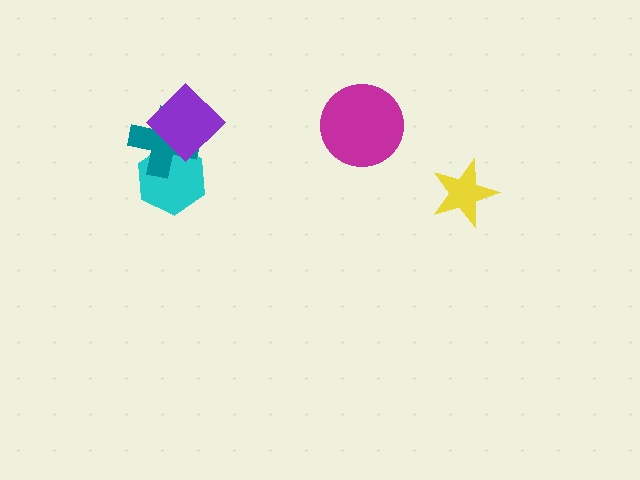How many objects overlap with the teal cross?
2 objects overlap with the teal cross.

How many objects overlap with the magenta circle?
0 objects overlap with the magenta circle.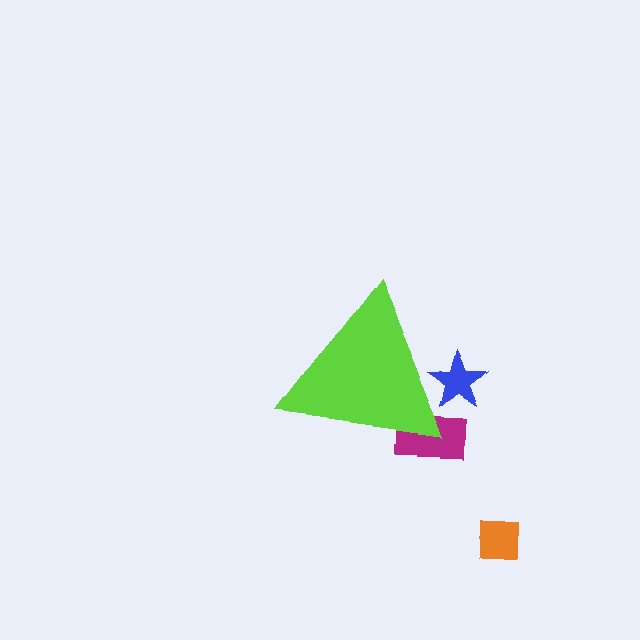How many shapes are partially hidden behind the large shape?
2 shapes are partially hidden.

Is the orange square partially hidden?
No, the orange square is fully visible.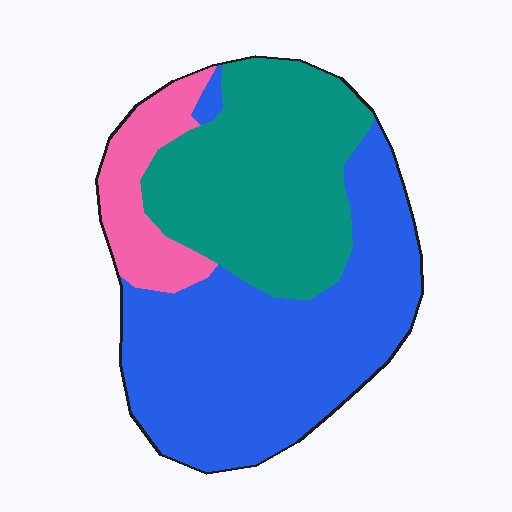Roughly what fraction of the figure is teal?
Teal covers about 35% of the figure.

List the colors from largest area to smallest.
From largest to smallest: blue, teal, pink.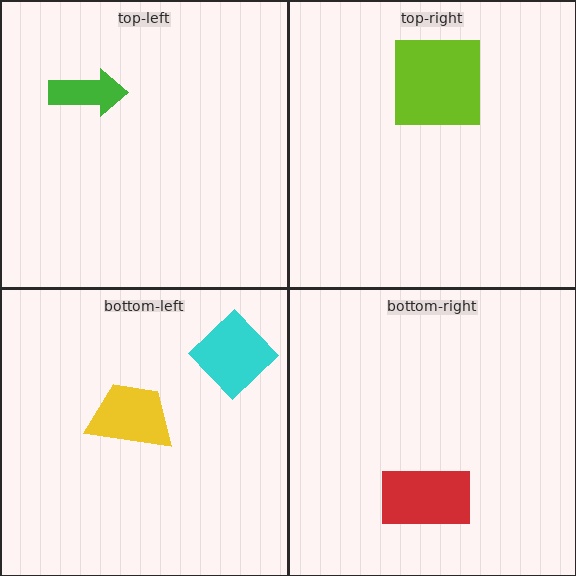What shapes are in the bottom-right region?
The red rectangle.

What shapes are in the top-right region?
The lime square.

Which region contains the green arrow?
The top-left region.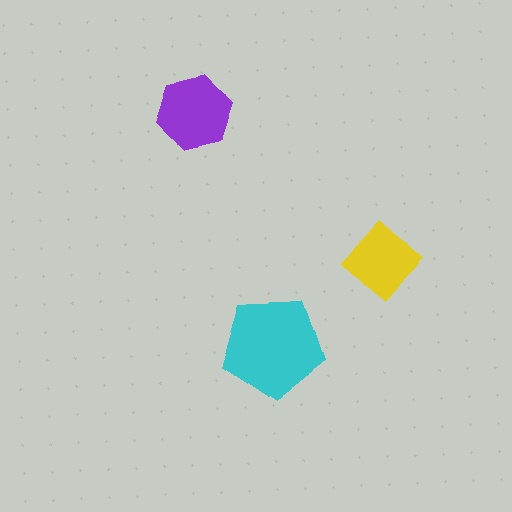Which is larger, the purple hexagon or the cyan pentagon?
The cyan pentagon.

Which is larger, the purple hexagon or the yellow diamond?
The purple hexagon.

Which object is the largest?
The cyan pentagon.